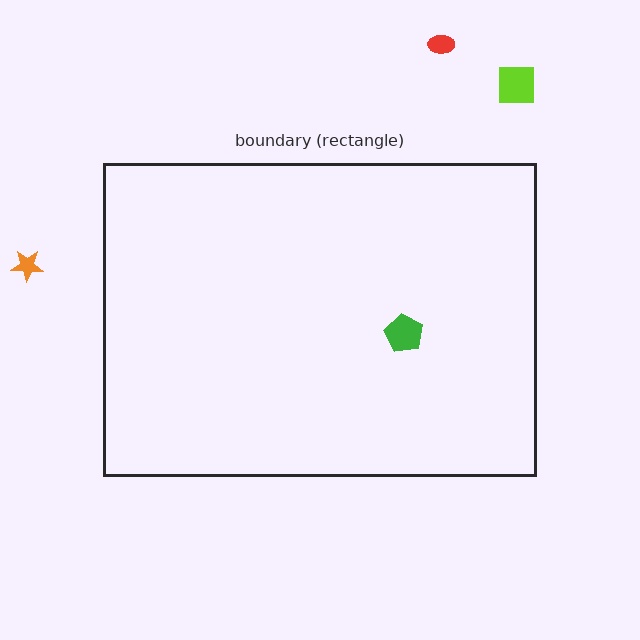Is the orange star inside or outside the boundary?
Outside.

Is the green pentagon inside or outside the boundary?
Inside.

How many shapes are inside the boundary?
1 inside, 3 outside.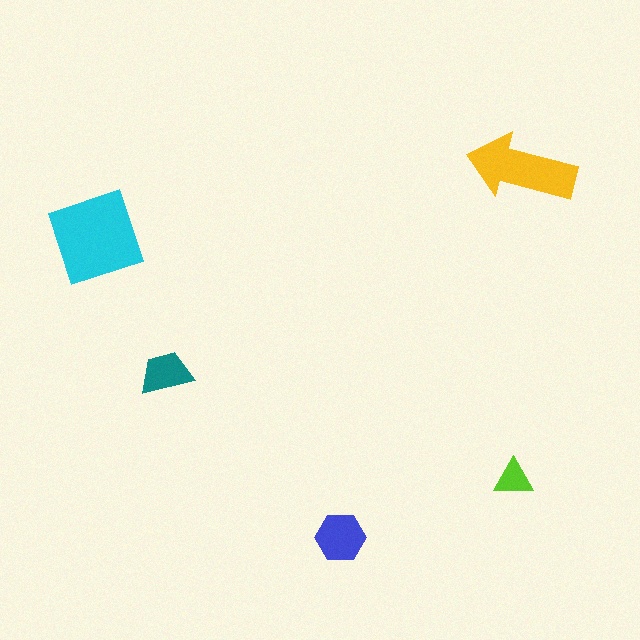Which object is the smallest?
The lime triangle.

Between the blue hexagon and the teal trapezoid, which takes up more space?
The blue hexagon.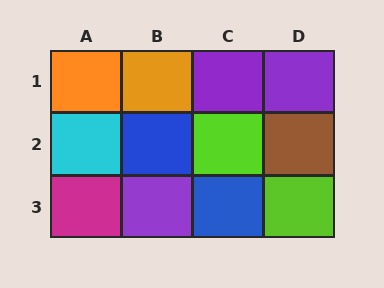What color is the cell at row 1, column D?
Purple.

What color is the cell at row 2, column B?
Blue.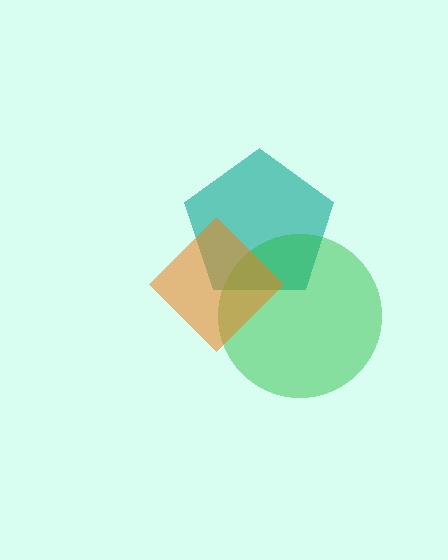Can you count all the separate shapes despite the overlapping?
Yes, there are 3 separate shapes.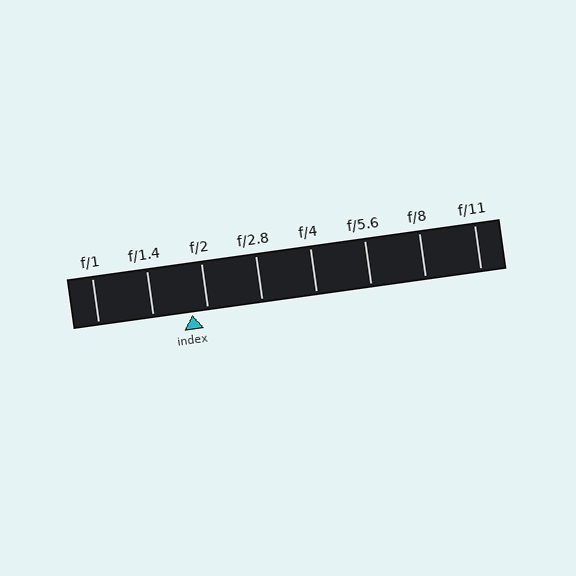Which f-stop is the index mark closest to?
The index mark is closest to f/2.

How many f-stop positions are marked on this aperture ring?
There are 8 f-stop positions marked.